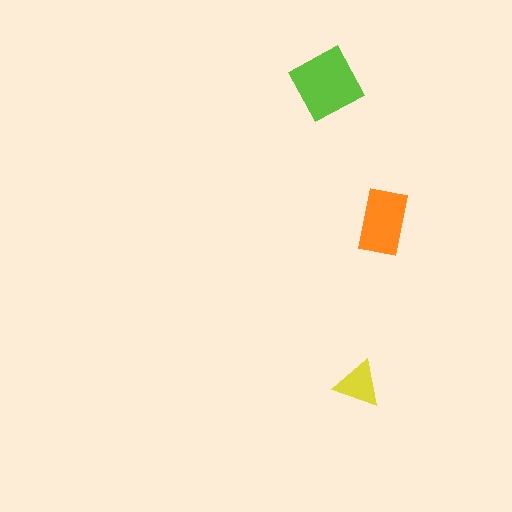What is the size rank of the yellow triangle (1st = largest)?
3rd.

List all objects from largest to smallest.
The lime diamond, the orange rectangle, the yellow triangle.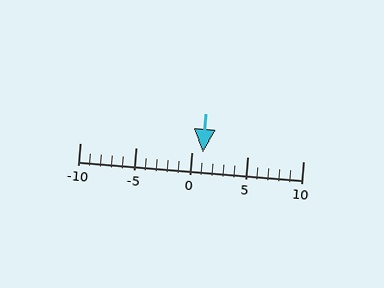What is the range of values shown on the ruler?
The ruler shows values from -10 to 10.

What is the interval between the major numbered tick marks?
The major tick marks are spaced 5 units apart.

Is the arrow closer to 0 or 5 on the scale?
The arrow is closer to 0.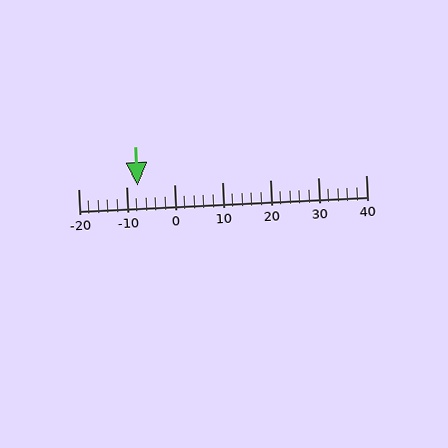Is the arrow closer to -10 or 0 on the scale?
The arrow is closer to -10.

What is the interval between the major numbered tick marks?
The major tick marks are spaced 10 units apart.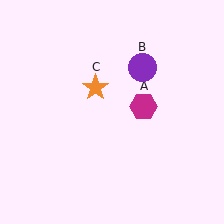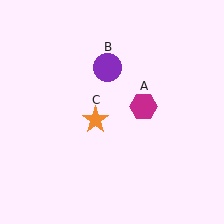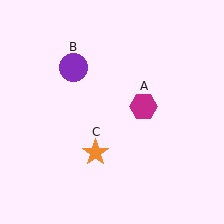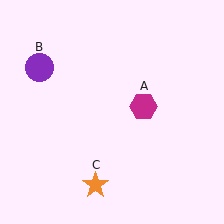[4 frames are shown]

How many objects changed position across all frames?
2 objects changed position: purple circle (object B), orange star (object C).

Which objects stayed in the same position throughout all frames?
Magenta hexagon (object A) remained stationary.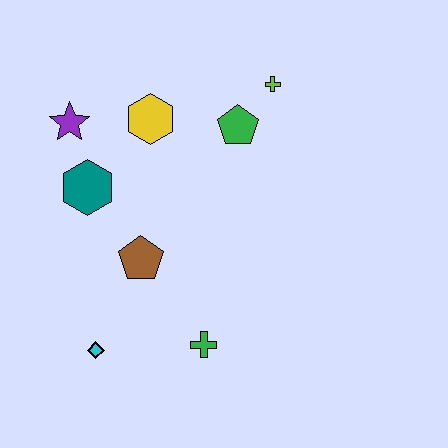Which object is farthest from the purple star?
The green cross is farthest from the purple star.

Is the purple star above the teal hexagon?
Yes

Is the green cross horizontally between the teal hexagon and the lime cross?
Yes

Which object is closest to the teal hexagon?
The purple star is closest to the teal hexagon.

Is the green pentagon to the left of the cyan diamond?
No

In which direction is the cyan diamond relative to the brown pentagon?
The cyan diamond is below the brown pentagon.